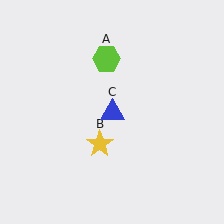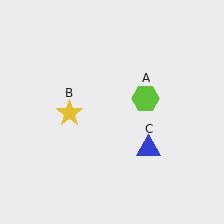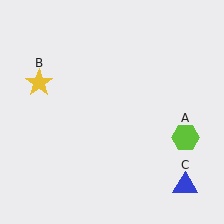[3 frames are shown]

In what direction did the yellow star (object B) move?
The yellow star (object B) moved up and to the left.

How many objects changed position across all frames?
3 objects changed position: lime hexagon (object A), yellow star (object B), blue triangle (object C).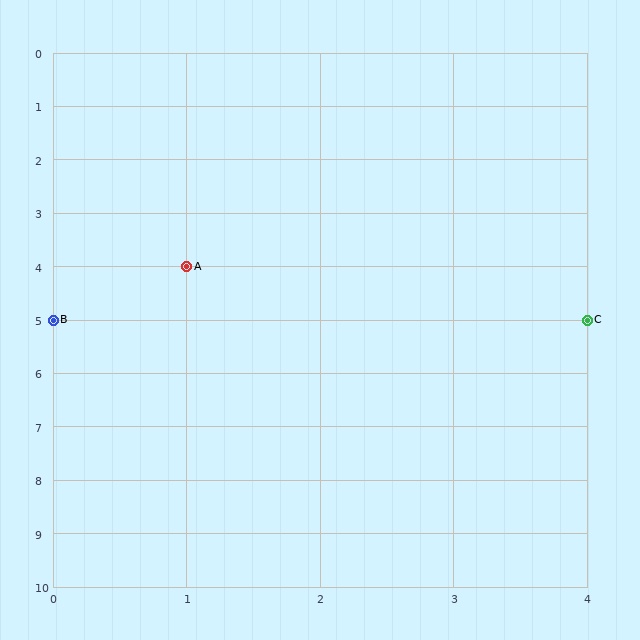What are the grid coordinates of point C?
Point C is at grid coordinates (4, 5).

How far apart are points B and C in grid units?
Points B and C are 4 columns apart.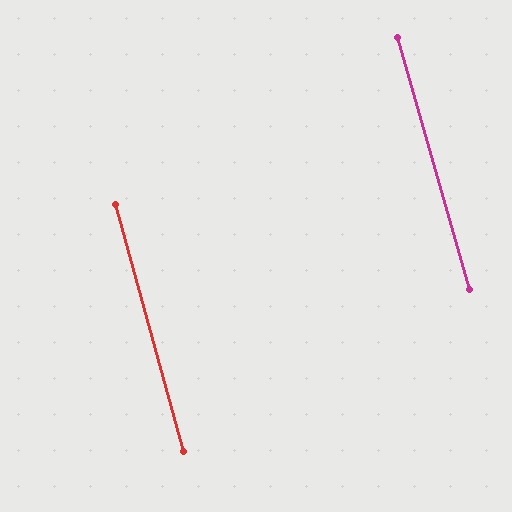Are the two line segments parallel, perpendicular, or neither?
Parallel — their directions differ by only 0.5°.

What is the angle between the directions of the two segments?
Approximately 1 degree.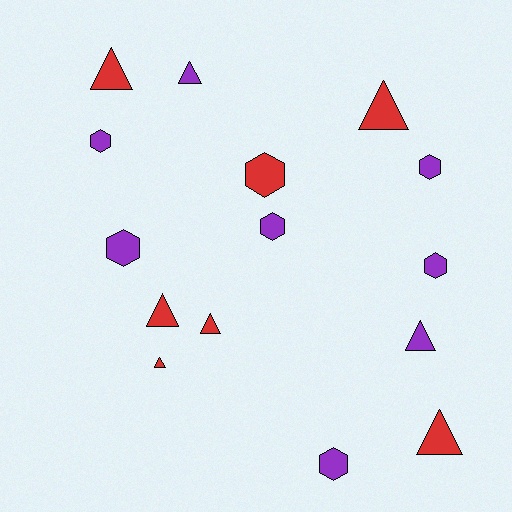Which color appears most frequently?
Purple, with 8 objects.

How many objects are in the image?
There are 15 objects.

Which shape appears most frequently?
Triangle, with 8 objects.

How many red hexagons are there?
There is 1 red hexagon.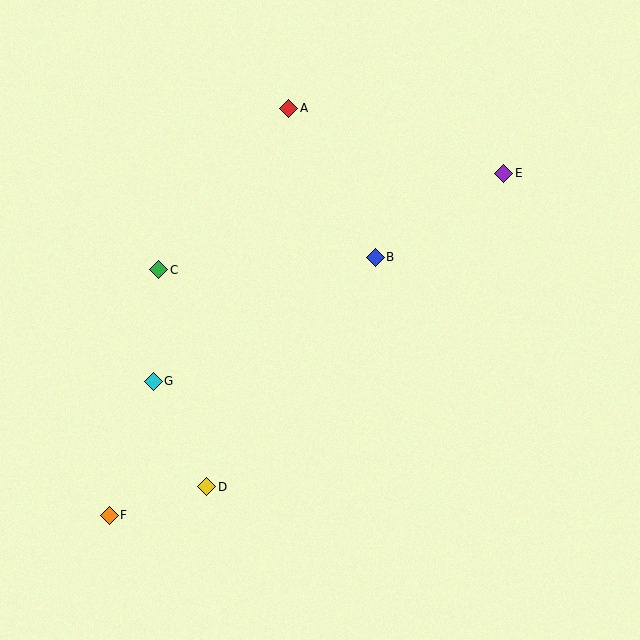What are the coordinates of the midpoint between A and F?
The midpoint between A and F is at (199, 312).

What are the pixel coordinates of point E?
Point E is at (504, 173).